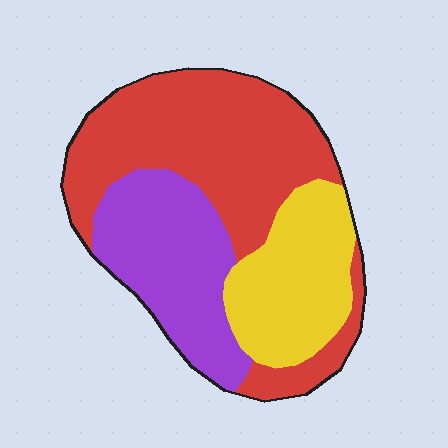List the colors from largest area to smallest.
From largest to smallest: red, purple, yellow.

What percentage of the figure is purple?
Purple covers around 30% of the figure.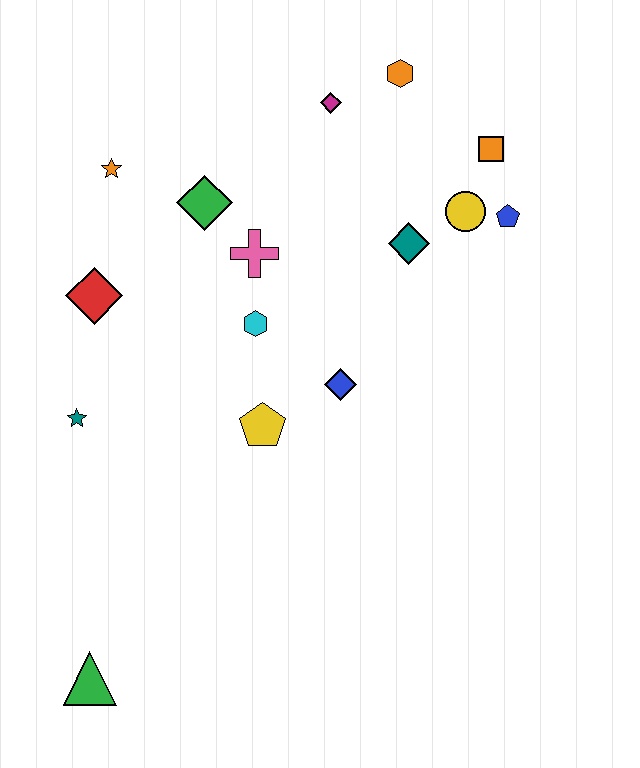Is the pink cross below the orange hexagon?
Yes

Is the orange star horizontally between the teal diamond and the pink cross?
No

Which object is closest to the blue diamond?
The yellow pentagon is closest to the blue diamond.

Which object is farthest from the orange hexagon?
The green triangle is farthest from the orange hexagon.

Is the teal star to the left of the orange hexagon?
Yes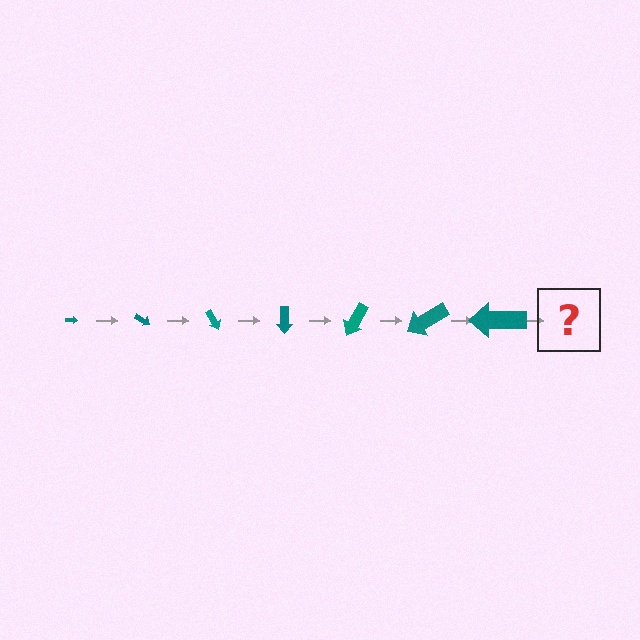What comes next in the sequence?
The next element should be an arrow, larger than the previous one and rotated 210 degrees from the start.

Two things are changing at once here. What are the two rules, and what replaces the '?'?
The two rules are that the arrow grows larger each step and it rotates 30 degrees each step. The '?' should be an arrow, larger than the previous one and rotated 210 degrees from the start.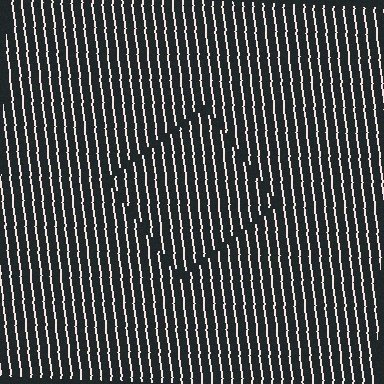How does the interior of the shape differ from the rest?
The interior of the shape contains the same grating, shifted by half a period — the contour is defined by the phase discontinuity where line-ends from the inner and outer gratings abut.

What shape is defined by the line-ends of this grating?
An illusory square. The interior of the shape contains the same grating, shifted by half a period — the contour is defined by the phase discontinuity where line-ends from the inner and outer gratings abut.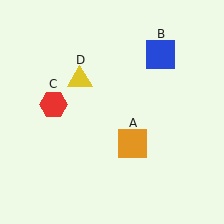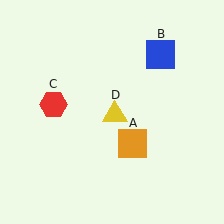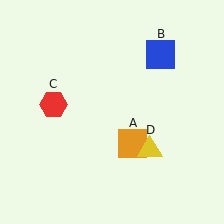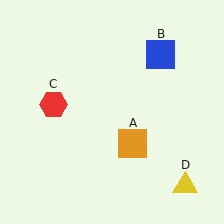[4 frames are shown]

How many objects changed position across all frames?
1 object changed position: yellow triangle (object D).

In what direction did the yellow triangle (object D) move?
The yellow triangle (object D) moved down and to the right.